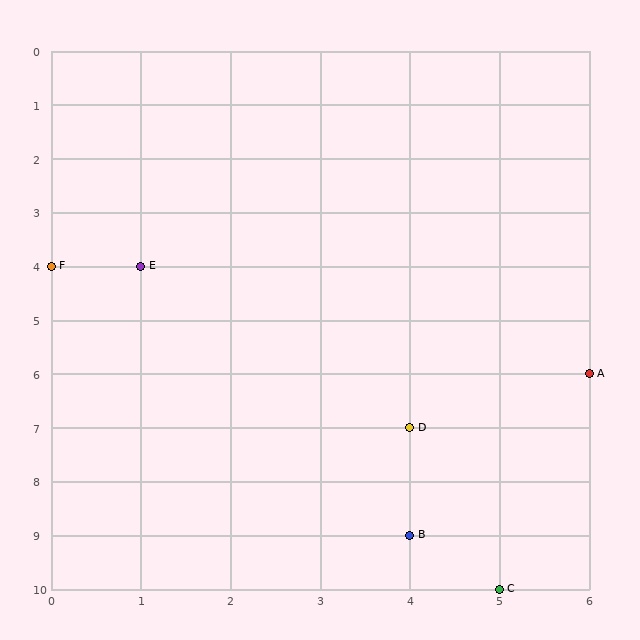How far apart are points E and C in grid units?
Points E and C are 4 columns and 6 rows apart (about 7.2 grid units diagonally).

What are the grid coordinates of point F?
Point F is at grid coordinates (0, 4).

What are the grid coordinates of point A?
Point A is at grid coordinates (6, 6).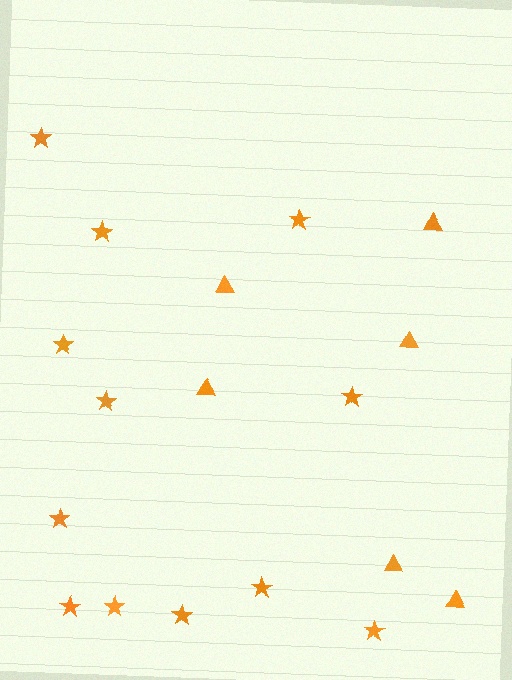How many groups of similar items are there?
There are 2 groups: one group of triangles (6) and one group of stars (12).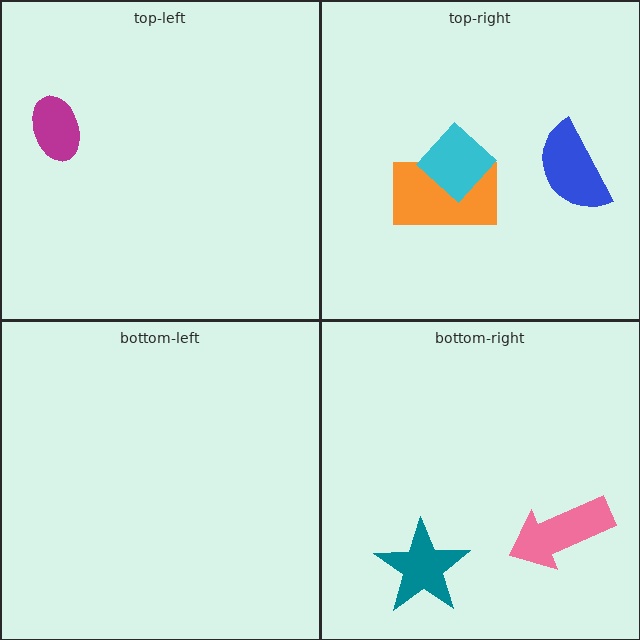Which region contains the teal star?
The bottom-right region.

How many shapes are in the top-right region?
3.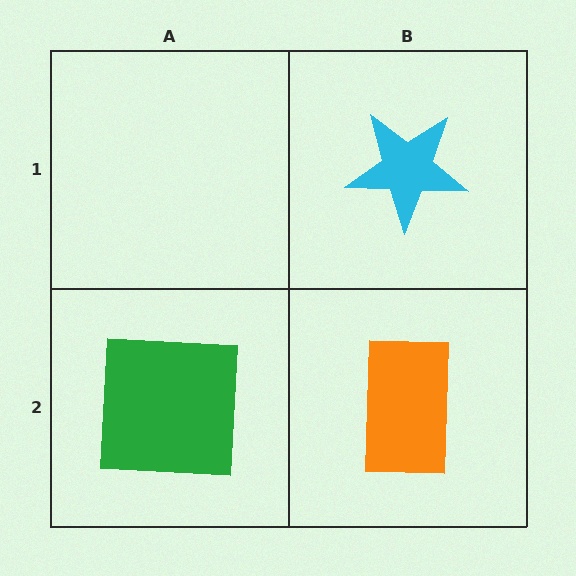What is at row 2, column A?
A green square.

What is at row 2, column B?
An orange rectangle.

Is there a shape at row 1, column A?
No, that cell is empty.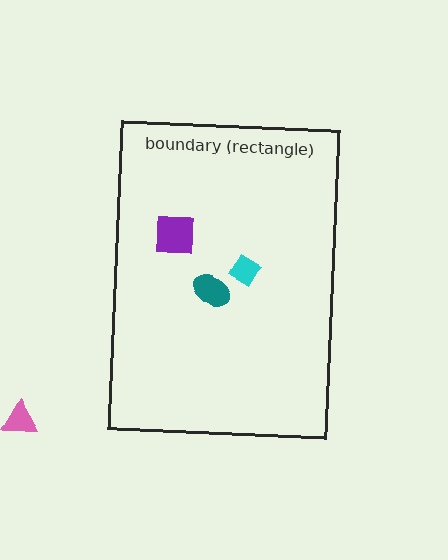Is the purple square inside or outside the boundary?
Inside.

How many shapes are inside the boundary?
3 inside, 1 outside.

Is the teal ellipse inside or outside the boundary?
Inside.